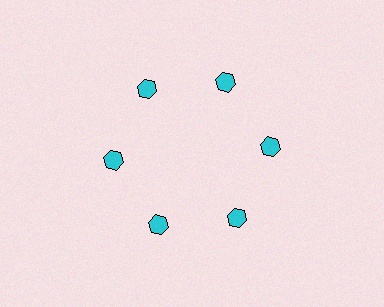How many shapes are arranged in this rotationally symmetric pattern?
There are 6 shapes, arranged in 6 groups of 1.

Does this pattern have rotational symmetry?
Yes, this pattern has 6-fold rotational symmetry. It looks the same after rotating 60 degrees around the center.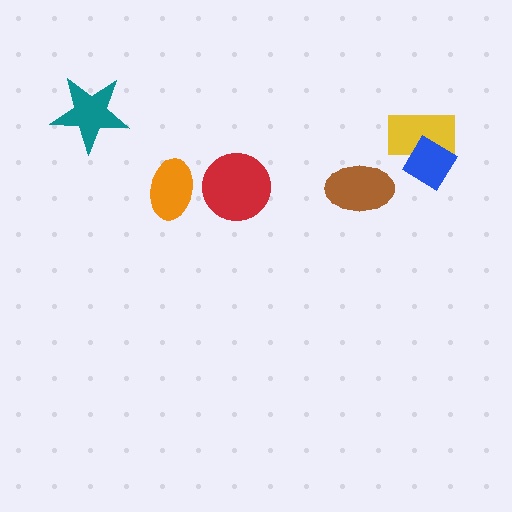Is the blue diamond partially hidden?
No, no other shape covers it.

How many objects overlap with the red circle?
0 objects overlap with the red circle.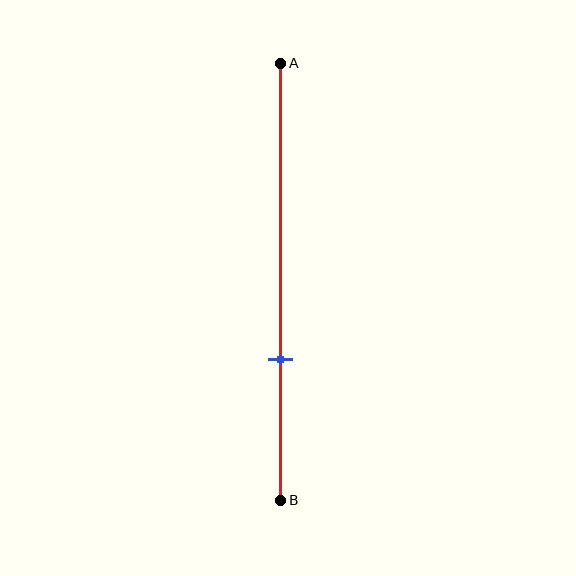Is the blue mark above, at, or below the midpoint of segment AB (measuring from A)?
The blue mark is below the midpoint of segment AB.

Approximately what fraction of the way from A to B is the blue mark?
The blue mark is approximately 70% of the way from A to B.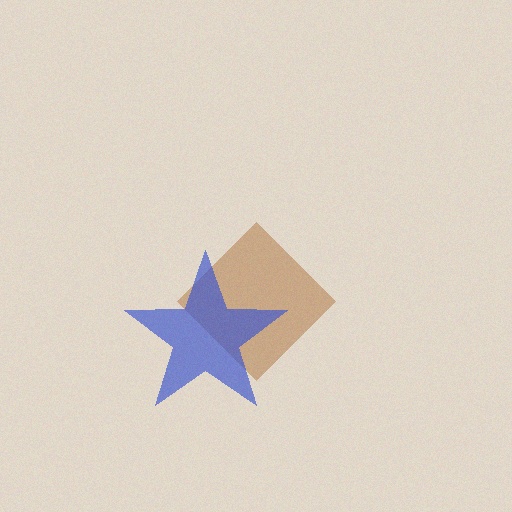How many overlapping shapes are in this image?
There are 2 overlapping shapes in the image.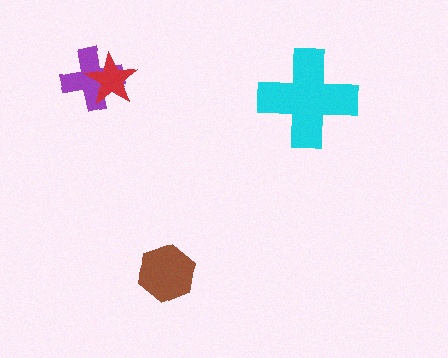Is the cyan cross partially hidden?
No, no other shape covers it.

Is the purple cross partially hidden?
Yes, it is partially covered by another shape.